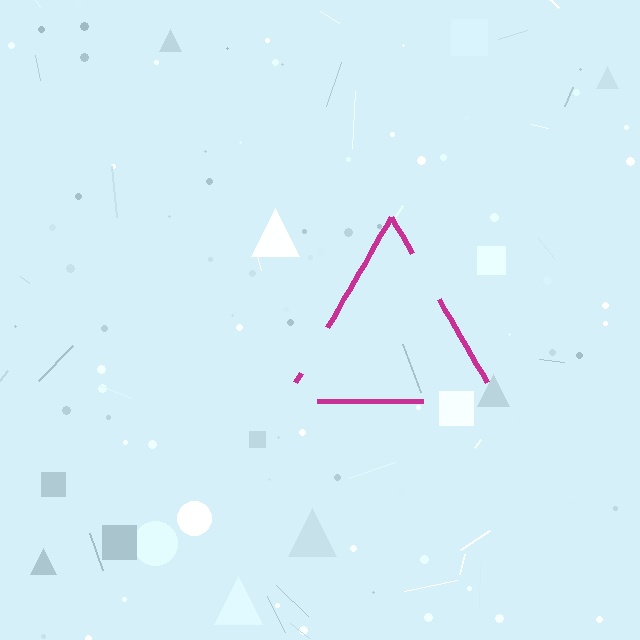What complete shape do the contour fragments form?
The contour fragments form a triangle.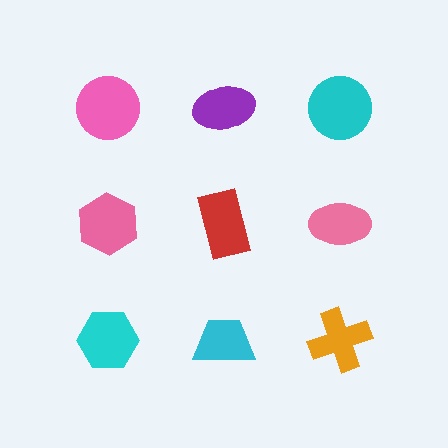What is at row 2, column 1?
A pink hexagon.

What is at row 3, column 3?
An orange cross.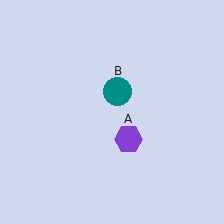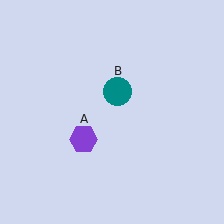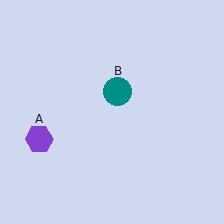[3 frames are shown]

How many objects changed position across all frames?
1 object changed position: purple hexagon (object A).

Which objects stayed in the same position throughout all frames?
Teal circle (object B) remained stationary.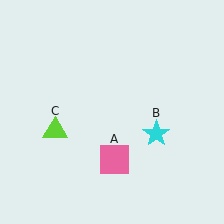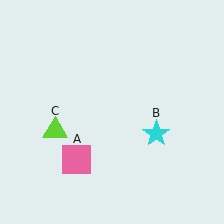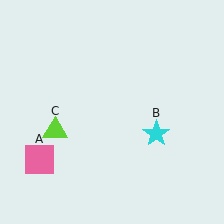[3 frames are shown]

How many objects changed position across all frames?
1 object changed position: pink square (object A).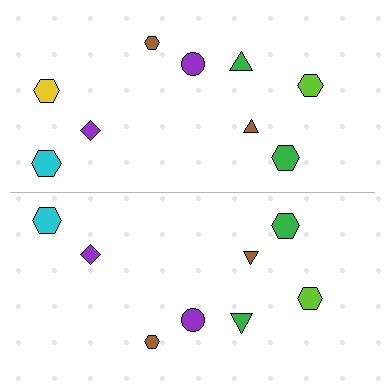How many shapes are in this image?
There are 17 shapes in this image.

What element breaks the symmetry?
A yellow hexagon is missing from the bottom side.